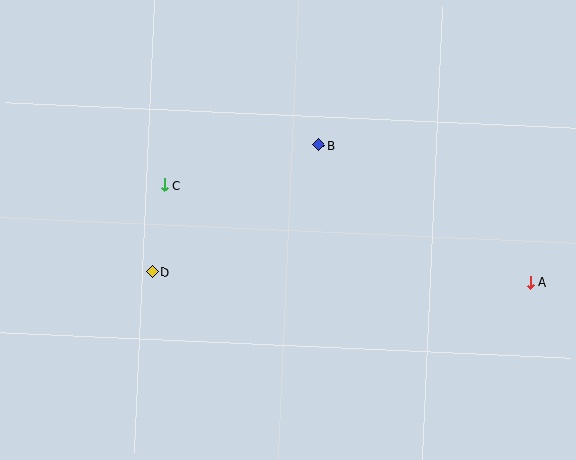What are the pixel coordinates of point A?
Point A is at (530, 282).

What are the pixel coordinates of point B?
Point B is at (319, 145).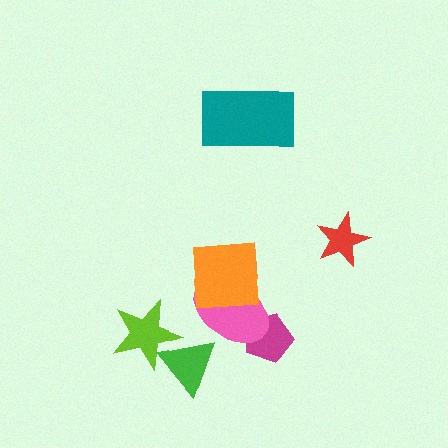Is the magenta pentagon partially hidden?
Yes, it is partially covered by another shape.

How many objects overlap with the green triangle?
1 object overlaps with the green triangle.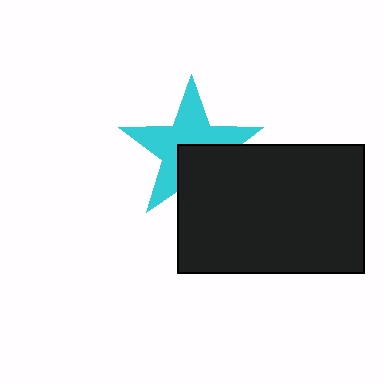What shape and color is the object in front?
The object in front is a black rectangle.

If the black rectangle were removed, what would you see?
You would see the complete cyan star.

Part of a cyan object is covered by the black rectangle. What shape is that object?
It is a star.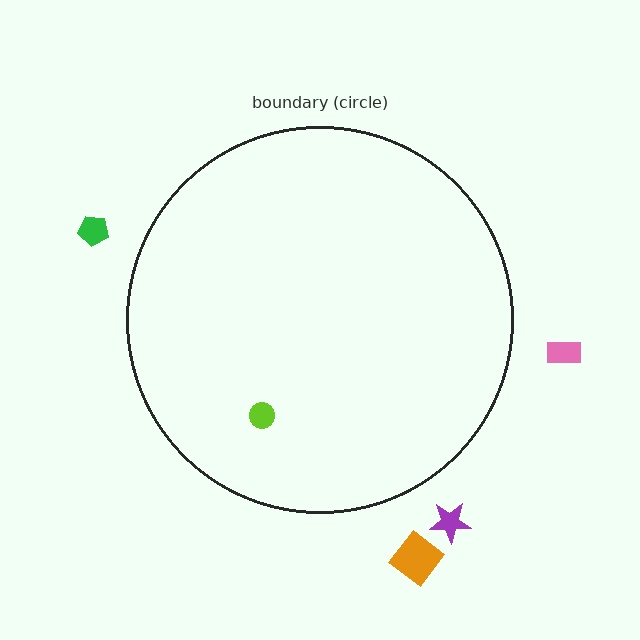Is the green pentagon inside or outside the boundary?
Outside.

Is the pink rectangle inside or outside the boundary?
Outside.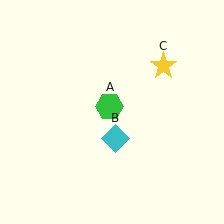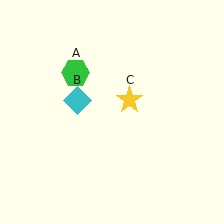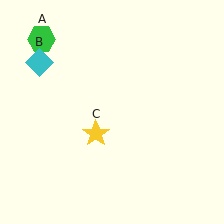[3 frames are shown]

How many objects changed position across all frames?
3 objects changed position: green hexagon (object A), cyan diamond (object B), yellow star (object C).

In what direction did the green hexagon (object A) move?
The green hexagon (object A) moved up and to the left.